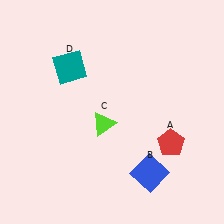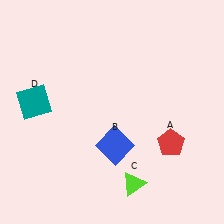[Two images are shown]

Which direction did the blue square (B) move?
The blue square (B) moved left.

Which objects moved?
The objects that moved are: the blue square (B), the lime triangle (C), the teal square (D).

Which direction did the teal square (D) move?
The teal square (D) moved left.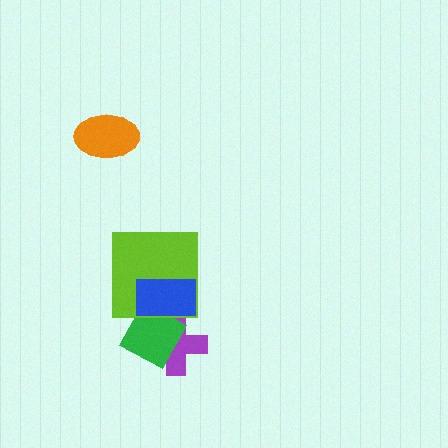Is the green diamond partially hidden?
Yes, it is partially covered by another shape.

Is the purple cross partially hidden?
Yes, it is partially covered by another shape.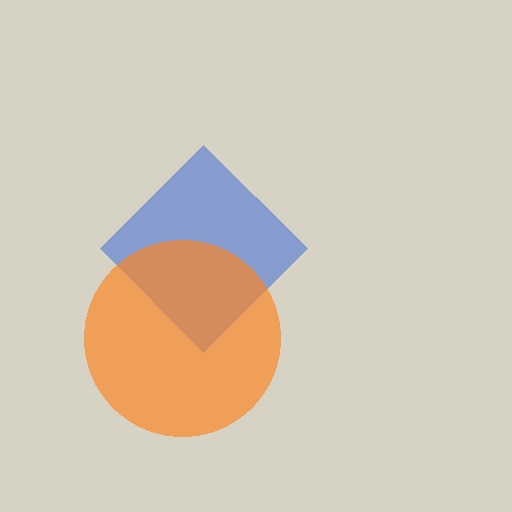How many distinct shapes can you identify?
There are 2 distinct shapes: a blue diamond, an orange circle.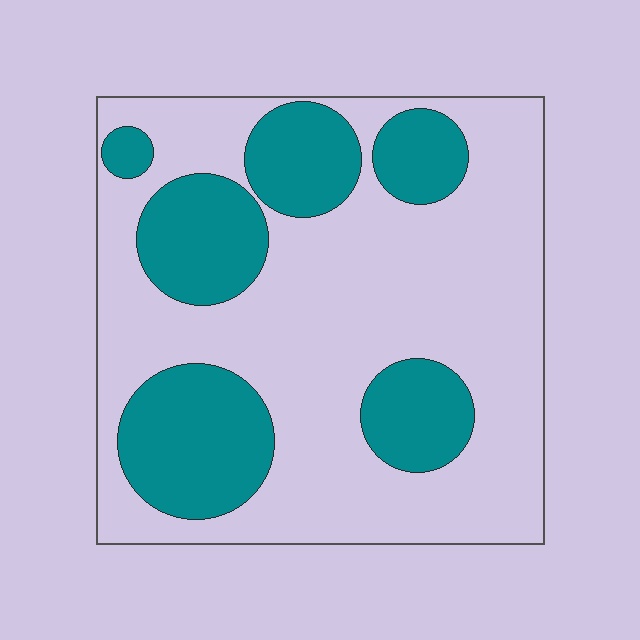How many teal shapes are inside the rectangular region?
6.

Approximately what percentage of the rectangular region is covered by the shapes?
Approximately 30%.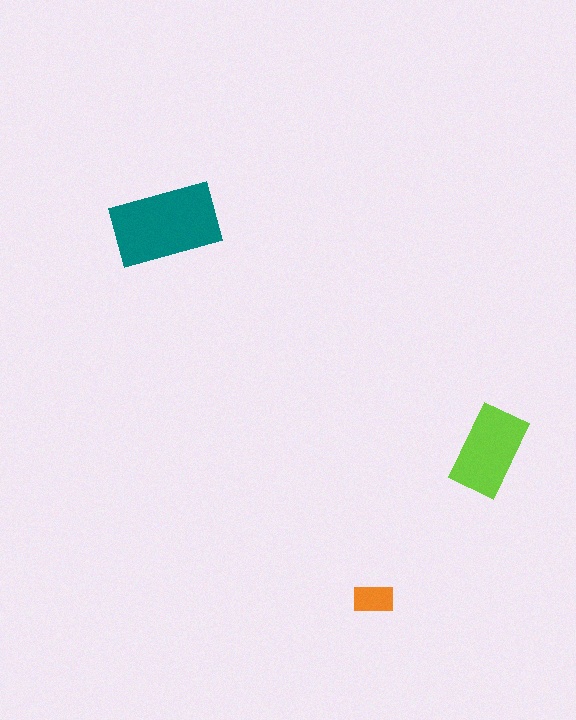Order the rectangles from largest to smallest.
the teal one, the lime one, the orange one.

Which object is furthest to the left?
The teal rectangle is leftmost.